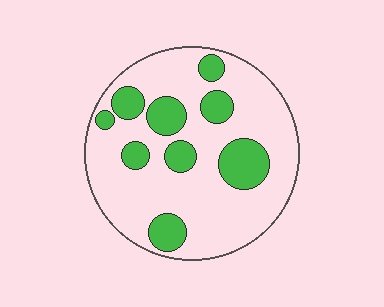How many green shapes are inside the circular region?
9.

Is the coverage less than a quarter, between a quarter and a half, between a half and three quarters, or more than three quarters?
Less than a quarter.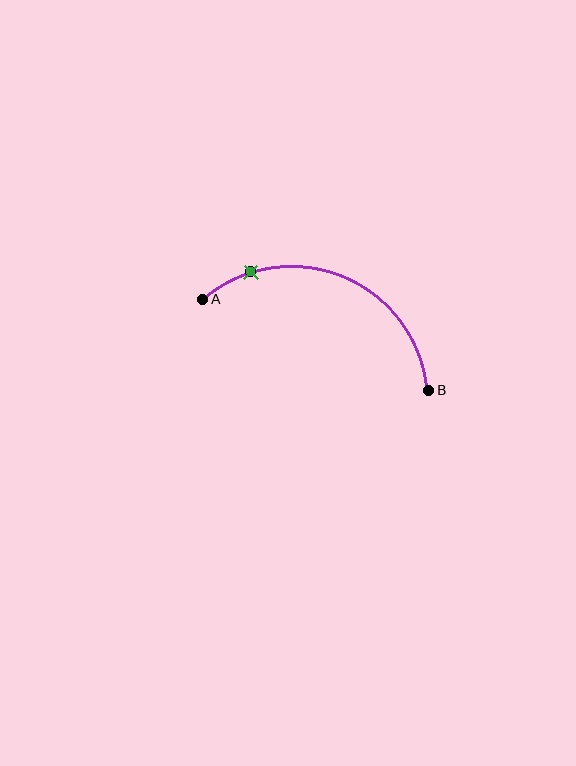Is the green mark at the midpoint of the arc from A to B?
No. The green mark lies on the arc but is closer to endpoint A. The arc midpoint would be at the point on the curve equidistant along the arc from both A and B.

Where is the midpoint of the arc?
The arc midpoint is the point on the curve farthest from the straight line joining A and B. It sits above that line.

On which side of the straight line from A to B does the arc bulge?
The arc bulges above the straight line connecting A and B.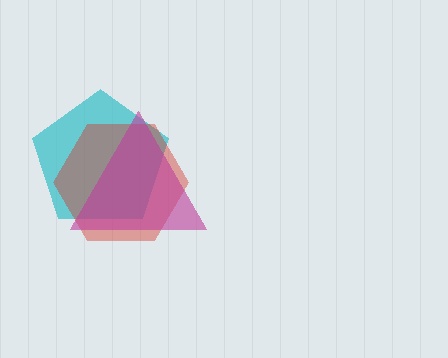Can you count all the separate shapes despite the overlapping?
Yes, there are 3 separate shapes.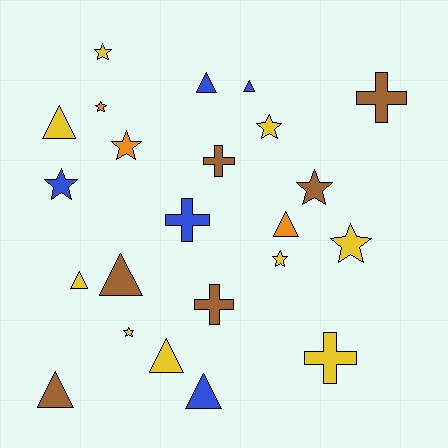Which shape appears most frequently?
Triangle, with 9 objects.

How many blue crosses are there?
There is 1 blue cross.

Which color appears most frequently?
Yellow, with 9 objects.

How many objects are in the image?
There are 23 objects.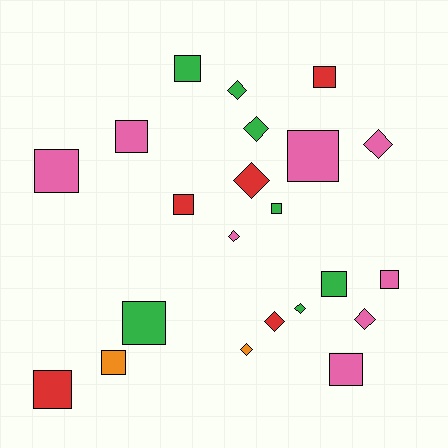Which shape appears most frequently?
Square, with 13 objects.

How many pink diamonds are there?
There are 3 pink diamonds.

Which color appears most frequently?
Pink, with 8 objects.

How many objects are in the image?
There are 22 objects.